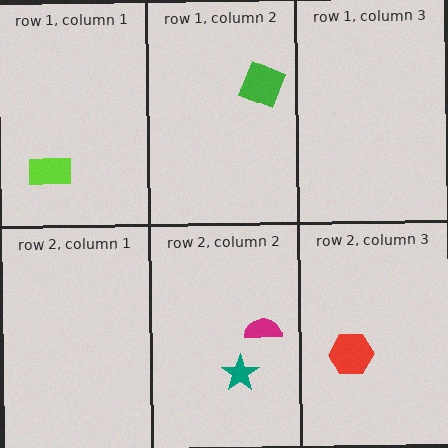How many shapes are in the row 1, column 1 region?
1.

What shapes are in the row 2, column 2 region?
The teal star, the magenta semicircle.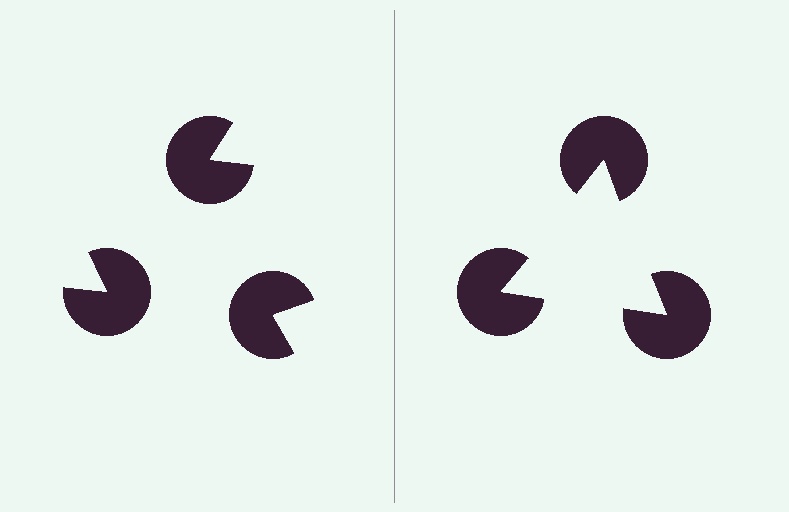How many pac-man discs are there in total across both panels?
6 — 3 on each side.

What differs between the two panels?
The pac-man discs are positioned identically on both sides; only the wedge orientations differ. On the right they align to a triangle; on the left they are misaligned.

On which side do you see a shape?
An illusory triangle appears on the right side. On the left side the wedge cuts are rotated, so no coherent shape forms.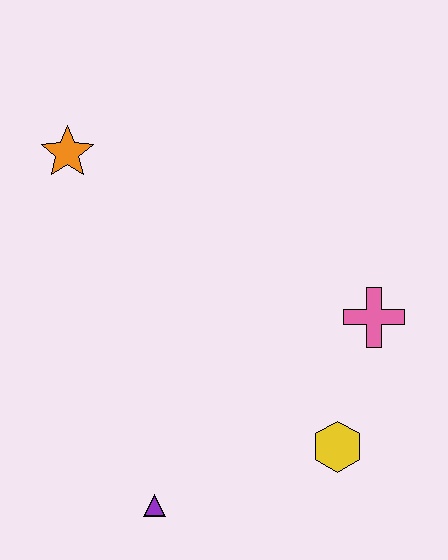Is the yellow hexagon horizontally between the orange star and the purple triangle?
No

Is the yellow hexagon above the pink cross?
No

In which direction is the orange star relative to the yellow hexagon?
The orange star is above the yellow hexagon.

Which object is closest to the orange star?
The pink cross is closest to the orange star.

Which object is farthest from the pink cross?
The orange star is farthest from the pink cross.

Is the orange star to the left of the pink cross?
Yes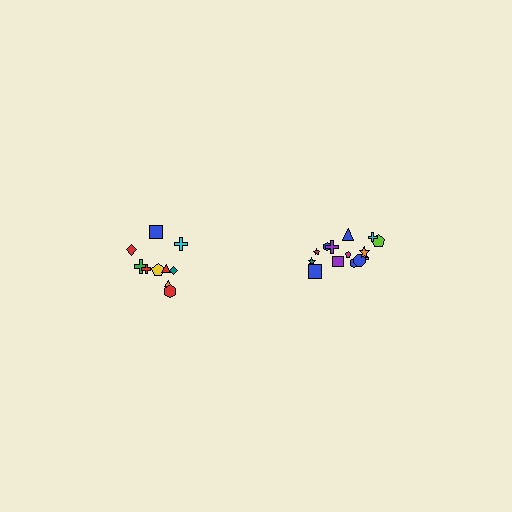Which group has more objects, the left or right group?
The right group.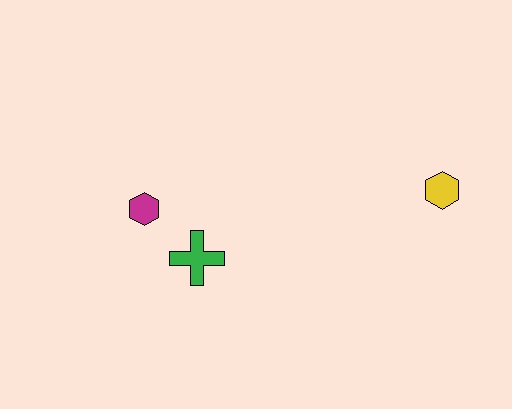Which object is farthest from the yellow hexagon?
The magenta hexagon is farthest from the yellow hexagon.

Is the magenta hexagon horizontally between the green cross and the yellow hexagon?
No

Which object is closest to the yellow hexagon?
The green cross is closest to the yellow hexagon.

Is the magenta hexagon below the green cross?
No